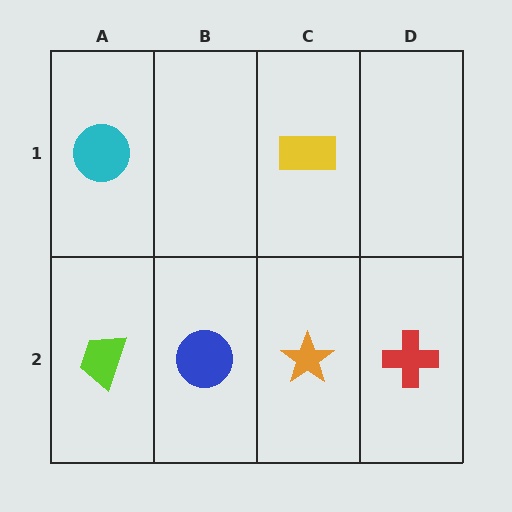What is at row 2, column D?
A red cross.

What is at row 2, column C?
An orange star.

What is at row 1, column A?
A cyan circle.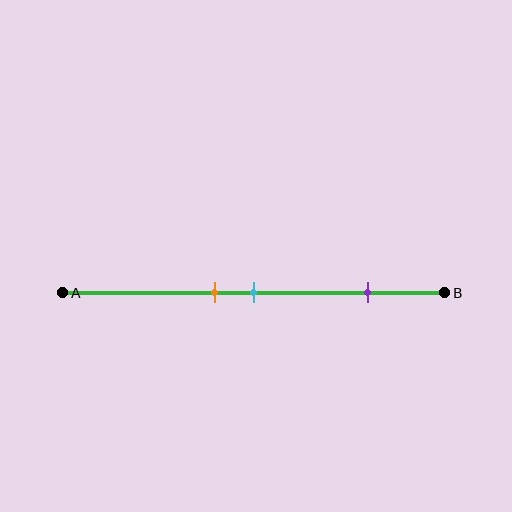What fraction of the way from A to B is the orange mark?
The orange mark is approximately 40% (0.4) of the way from A to B.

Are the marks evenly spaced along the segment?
No, the marks are not evenly spaced.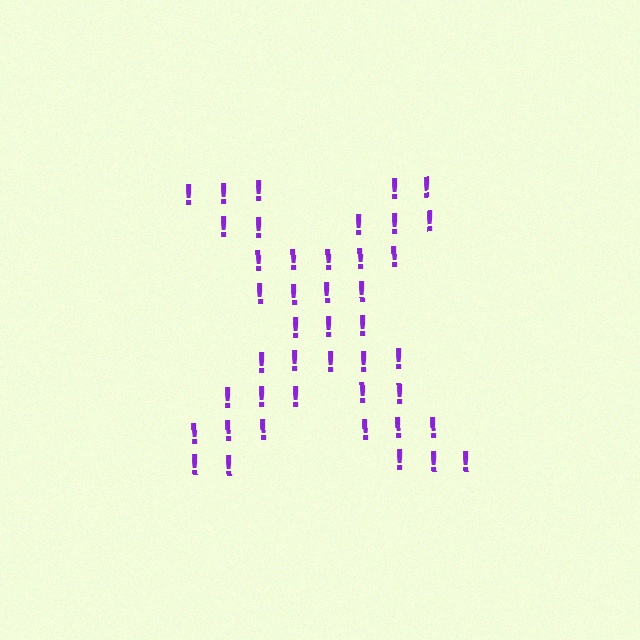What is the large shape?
The large shape is the letter X.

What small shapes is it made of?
It is made of small exclamation marks.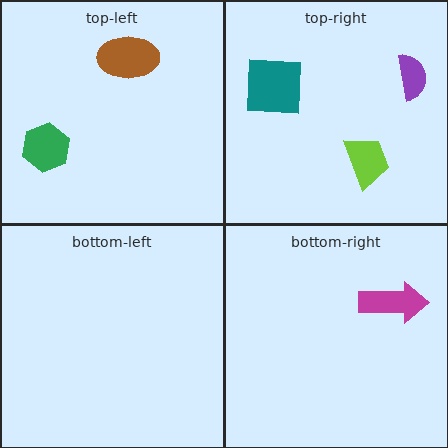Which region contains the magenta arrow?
The bottom-right region.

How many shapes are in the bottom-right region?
1.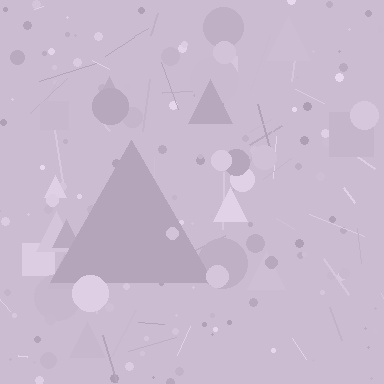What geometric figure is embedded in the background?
A triangle is embedded in the background.